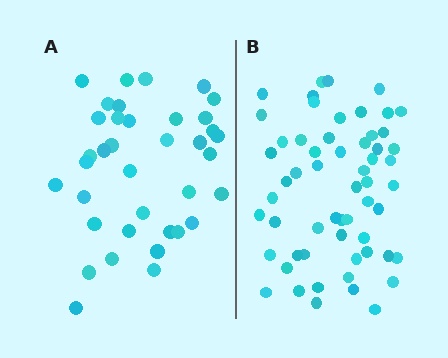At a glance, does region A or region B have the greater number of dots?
Region B (the right region) has more dots.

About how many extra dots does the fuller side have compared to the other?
Region B has approximately 20 more dots than region A.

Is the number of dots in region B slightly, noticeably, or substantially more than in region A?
Region B has substantially more. The ratio is roughly 1.6 to 1.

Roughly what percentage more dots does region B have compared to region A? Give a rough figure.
About 55% more.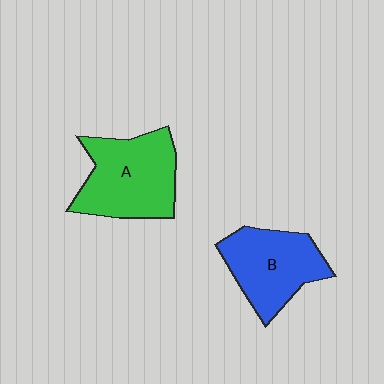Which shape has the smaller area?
Shape B (blue).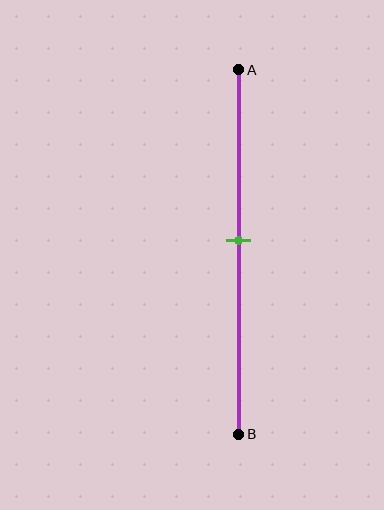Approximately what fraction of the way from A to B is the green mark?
The green mark is approximately 45% of the way from A to B.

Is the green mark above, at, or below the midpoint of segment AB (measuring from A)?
The green mark is above the midpoint of segment AB.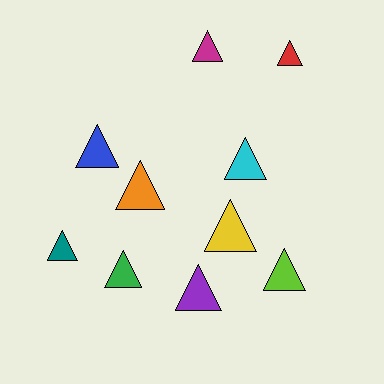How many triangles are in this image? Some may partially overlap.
There are 10 triangles.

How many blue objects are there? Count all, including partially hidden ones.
There is 1 blue object.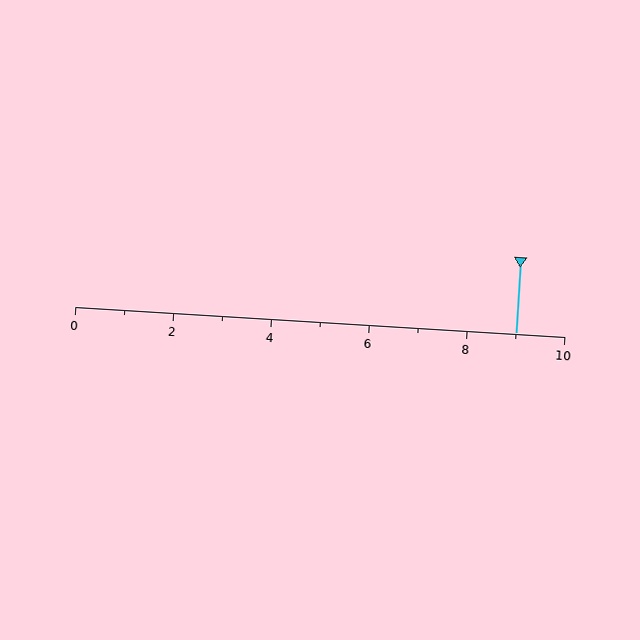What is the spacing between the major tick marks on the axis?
The major ticks are spaced 2 apart.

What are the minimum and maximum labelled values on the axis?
The axis runs from 0 to 10.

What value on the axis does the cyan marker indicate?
The marker indicates approximately 9.